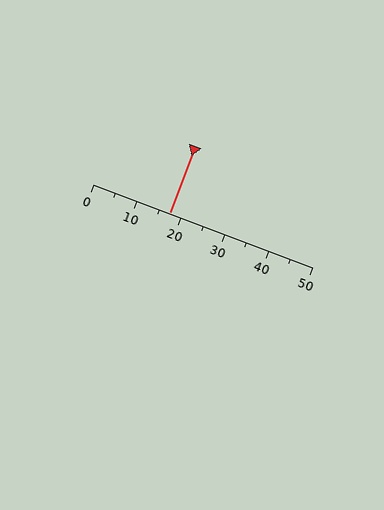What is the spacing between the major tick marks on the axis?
The major ticks are spaced 10 apart.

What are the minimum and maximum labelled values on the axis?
The axis runs from 0 to 50.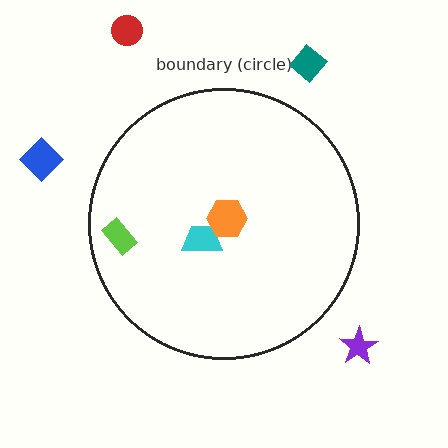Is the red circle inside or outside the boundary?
Outside.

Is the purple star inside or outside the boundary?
Outside.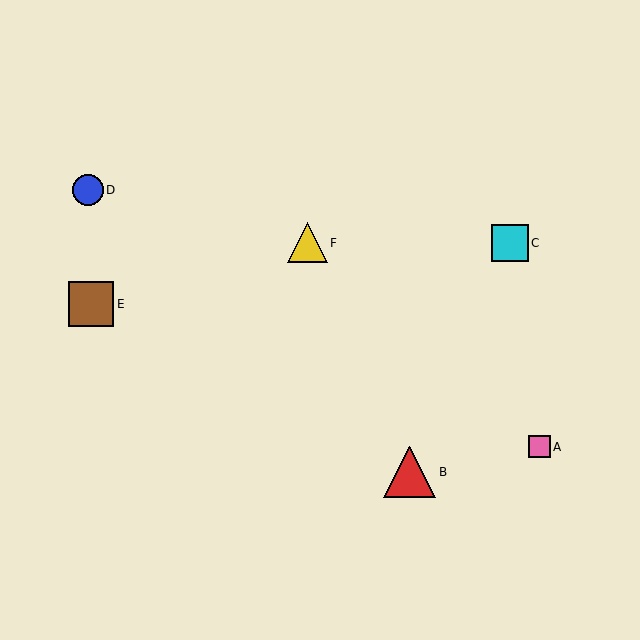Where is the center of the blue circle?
The center of the blue circle is at (88, 190).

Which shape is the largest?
The red triangle (labeled B) is the largest.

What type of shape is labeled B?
Shape B is a red triangle.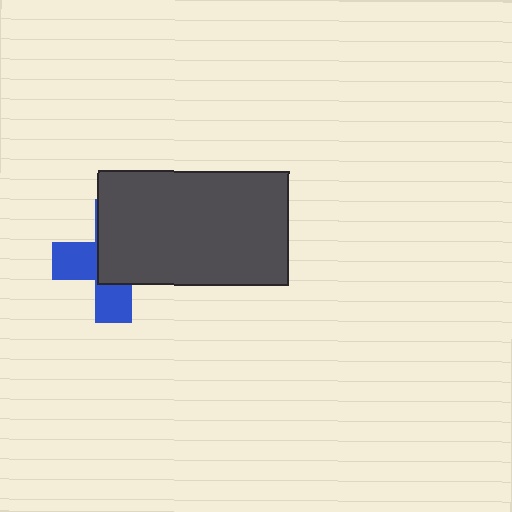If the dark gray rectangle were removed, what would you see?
You would see the complete blue cross.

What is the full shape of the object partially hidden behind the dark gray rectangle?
The partially hidden object is a blue cross.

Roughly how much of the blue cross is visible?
A small part of it is visible (roughly 41%).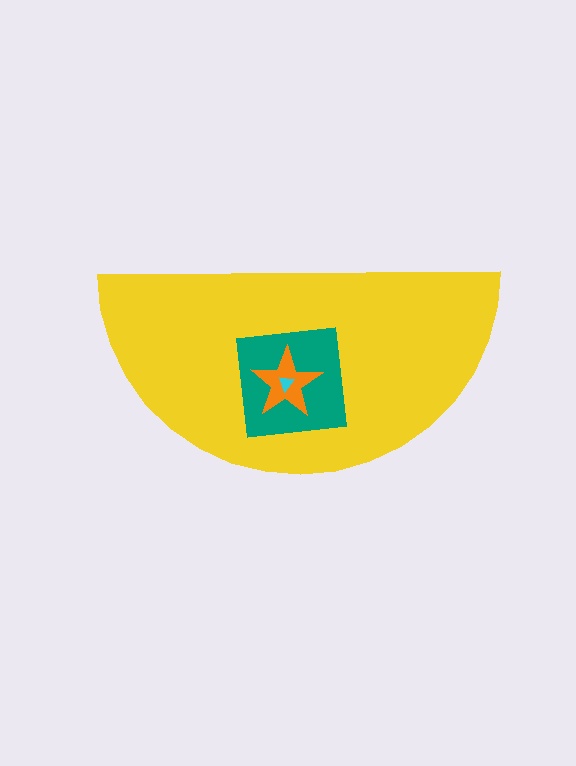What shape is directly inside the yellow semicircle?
The teal square.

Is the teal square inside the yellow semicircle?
Yes.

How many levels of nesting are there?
4.